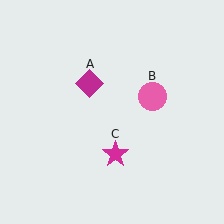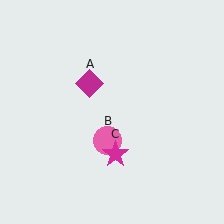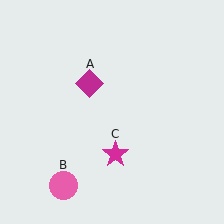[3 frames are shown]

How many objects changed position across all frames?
1 object changed position: pink circle (object B).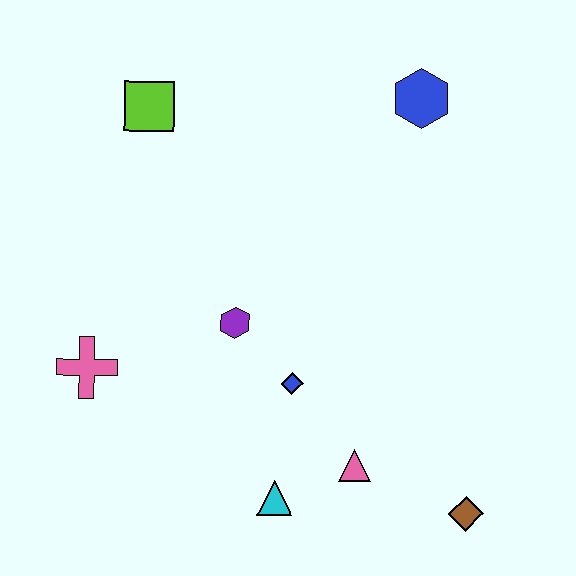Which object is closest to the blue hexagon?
The lime square is closest to the blue hexagon.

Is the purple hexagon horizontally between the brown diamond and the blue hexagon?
No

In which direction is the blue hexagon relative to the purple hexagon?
The blue hexagon is above the purple hexagon.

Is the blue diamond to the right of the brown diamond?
No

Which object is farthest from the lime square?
The brown diamond is farthest from the lime square.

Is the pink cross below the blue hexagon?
Yes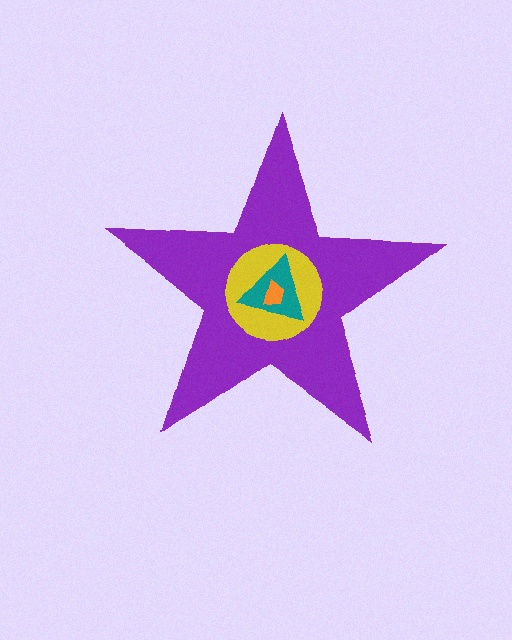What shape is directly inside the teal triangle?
The orange trapezoid.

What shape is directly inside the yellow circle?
The teal triangle.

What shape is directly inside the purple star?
The yellow circle.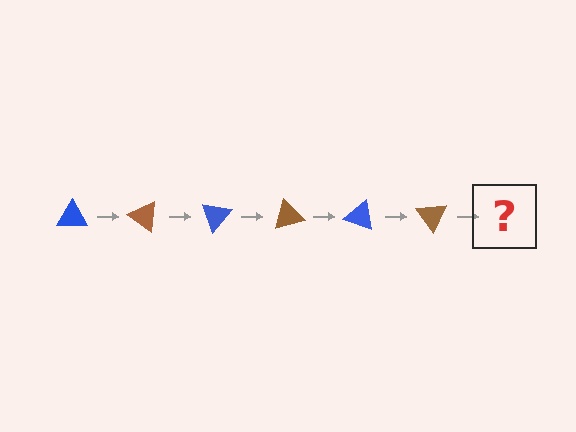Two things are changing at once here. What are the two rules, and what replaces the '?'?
The two rules are that it rotates 35 degrees each step and the color cycles through blue and brown. The '?' should be a blue triangle, rotated 210 degrees from the start.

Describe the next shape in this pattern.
It should be a blue triangle, rotated 210 degrees from the start.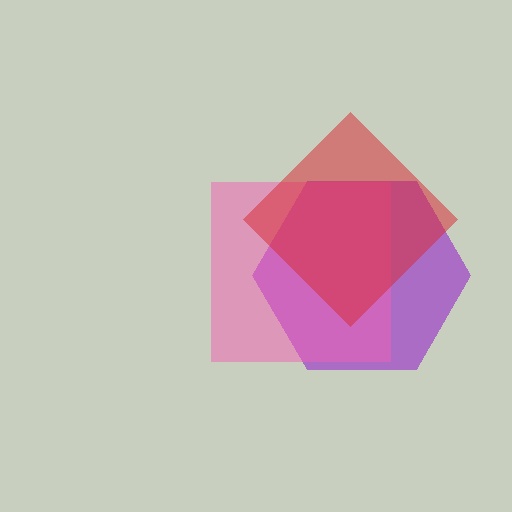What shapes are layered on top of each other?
The layered shapes are: a purple hexagon, a pink square, a red diamond.